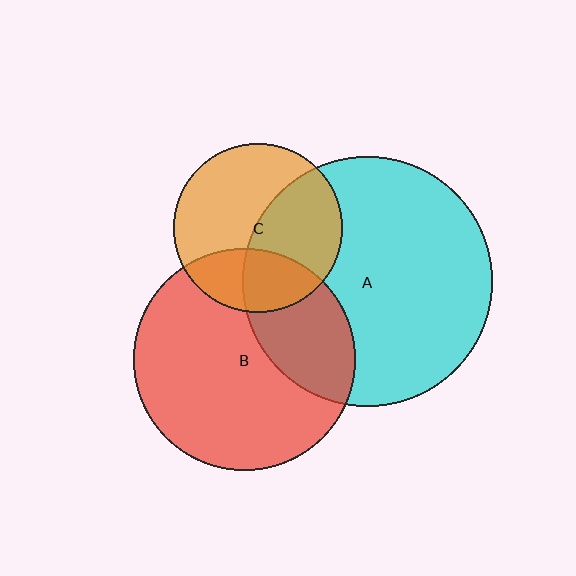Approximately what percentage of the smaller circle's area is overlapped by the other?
Approximately 45%.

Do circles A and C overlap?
Yes.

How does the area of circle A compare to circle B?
Approximately 1.3 times.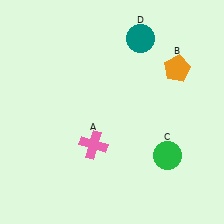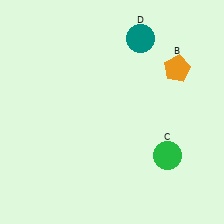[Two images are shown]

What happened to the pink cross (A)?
The pink cross (A) was removed in Image 2. It was in the bottom-left area of Image 1.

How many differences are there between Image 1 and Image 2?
There is 1 difference between the two images.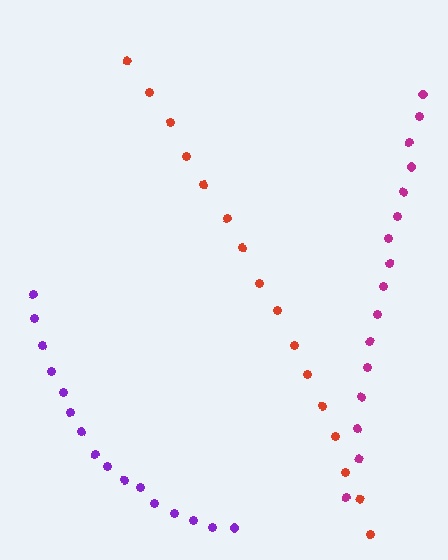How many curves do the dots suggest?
There are 3 distinct paths.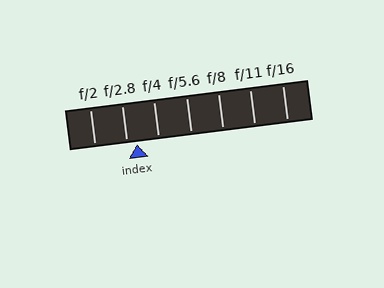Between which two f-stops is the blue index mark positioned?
The index mark is between f/2.8 and f/4.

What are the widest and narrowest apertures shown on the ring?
The widest aperture shown is f/2 and the narrowest is f/16.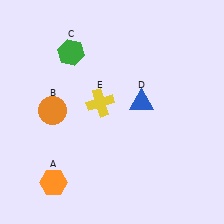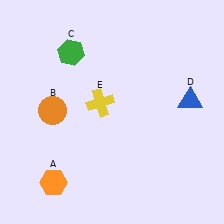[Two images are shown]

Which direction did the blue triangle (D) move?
The blue triangle (D) moved right.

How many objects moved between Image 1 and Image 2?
1 object moved between the two images.